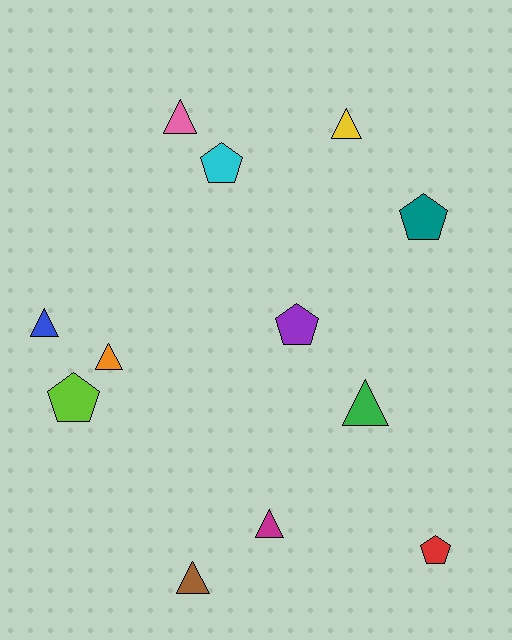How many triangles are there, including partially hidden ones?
There are 7 triangles.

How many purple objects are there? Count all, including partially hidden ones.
There is 1 purple object.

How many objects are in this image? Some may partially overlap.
There are 12 objects.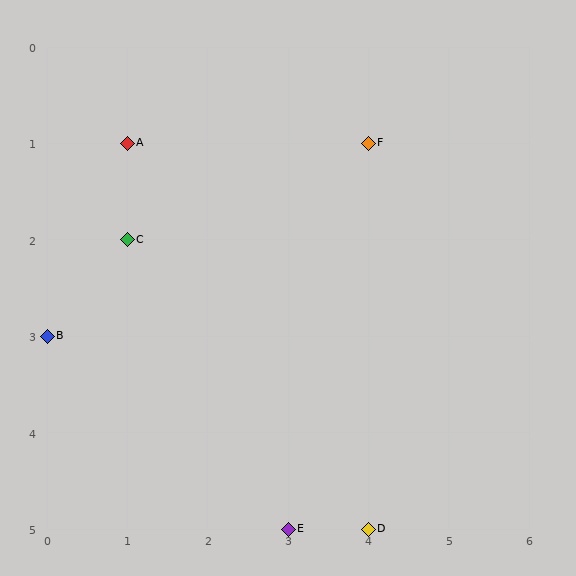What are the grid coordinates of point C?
Point C is at grid coordinates (1, 2).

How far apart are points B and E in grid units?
Points B and E are 3 columns and 2 rows apart (about 3.6 grid units diagonally).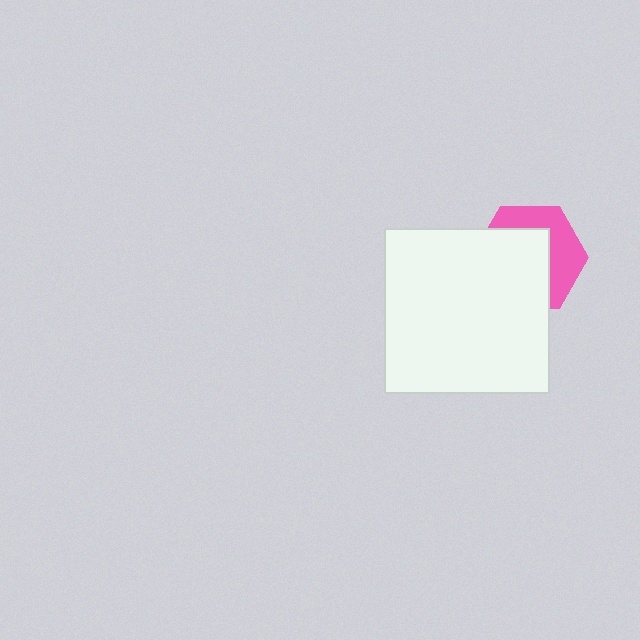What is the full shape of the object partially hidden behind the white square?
The partially hidden object is a pink hexagon.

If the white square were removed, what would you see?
You would see the complete pink hexagon.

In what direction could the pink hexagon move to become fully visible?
The pink hexagon could move toward the upper-right. That would shift it out from behind the white square entirely.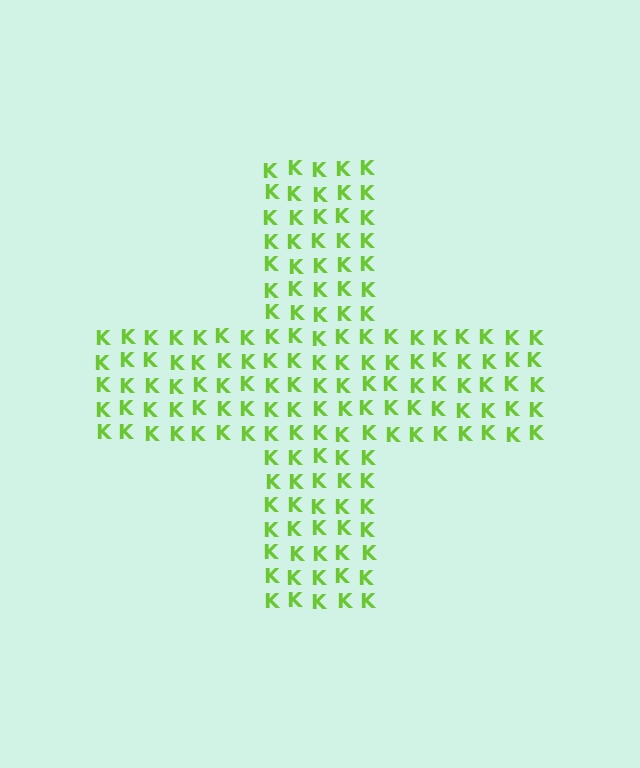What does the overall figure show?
The overall figure shows a cross.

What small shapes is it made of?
It is made of small letter K's.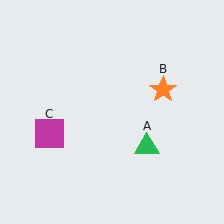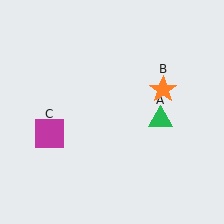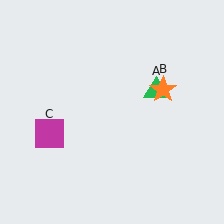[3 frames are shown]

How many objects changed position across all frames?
1 object changed position: green triangle (object A).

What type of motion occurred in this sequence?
The green triangle (object A) rotated counterclockwise around the center of the scene.